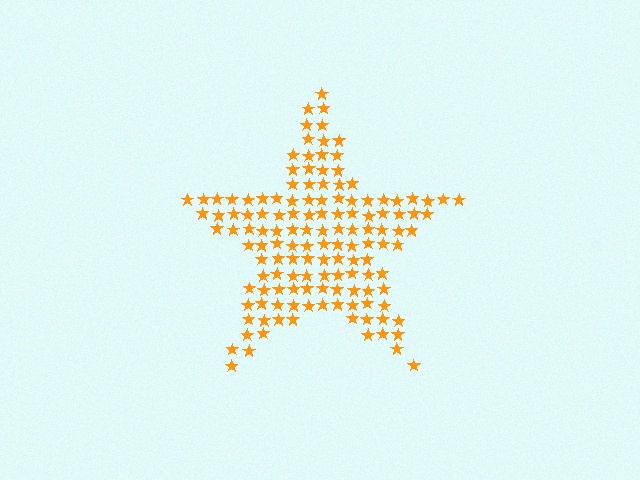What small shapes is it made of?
It is made of small stars.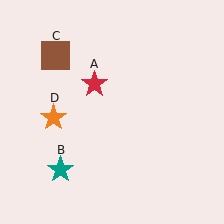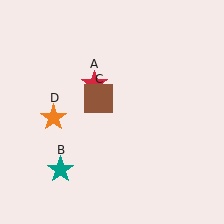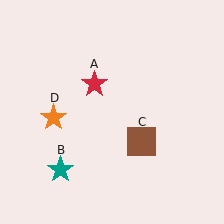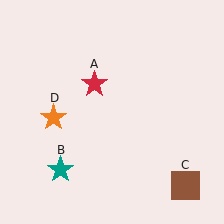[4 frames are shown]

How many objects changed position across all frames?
1 object changed position: brown square (object C).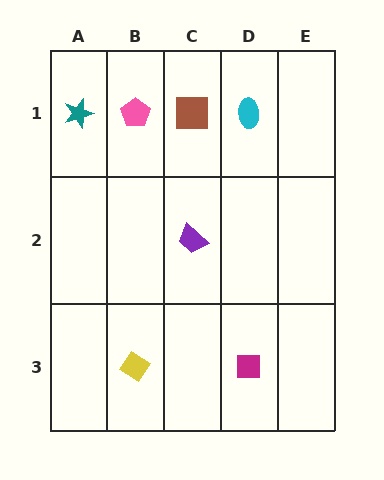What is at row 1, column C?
A brown square.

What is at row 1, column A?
A teal star.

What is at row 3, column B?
A yellow diamond.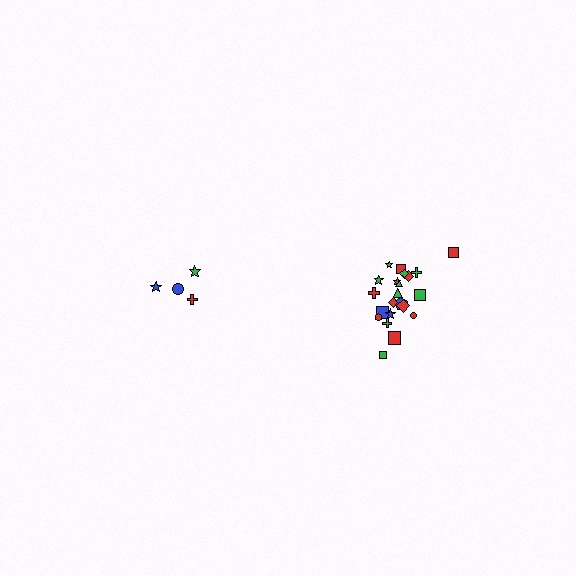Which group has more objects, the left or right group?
The right group.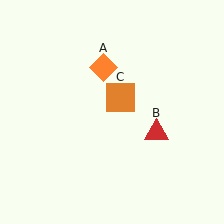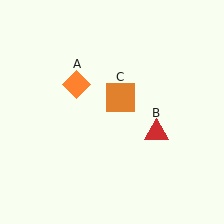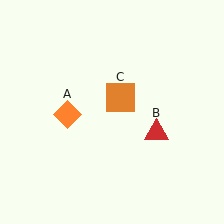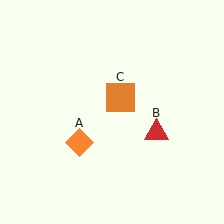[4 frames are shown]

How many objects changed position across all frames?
1 object changed position: orange diamond (object A).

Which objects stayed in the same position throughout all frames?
Red triangle (object B) and orange square (object C) remained stationary.